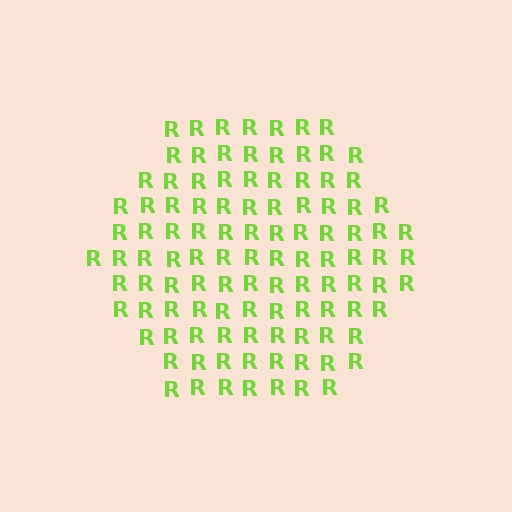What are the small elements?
The small elements are letter R's.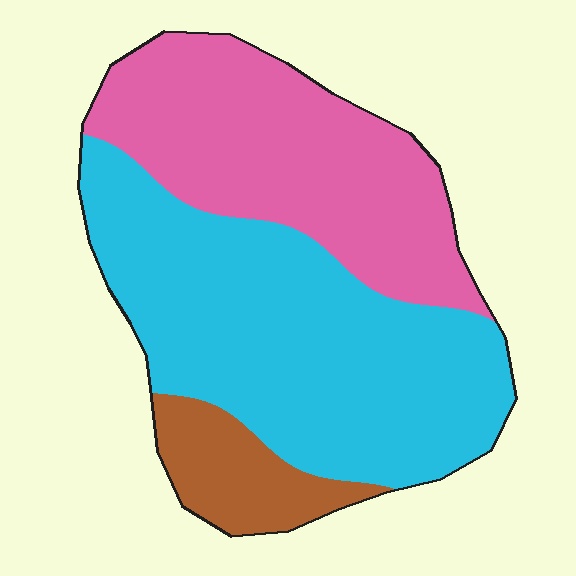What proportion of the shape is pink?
Pink takes up about three eighths (3/8) of the shape.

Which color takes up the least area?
Brown, at roughly 10%.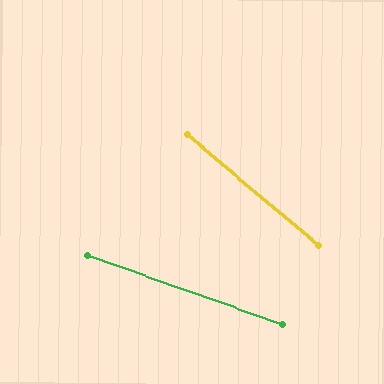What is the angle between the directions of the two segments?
Approximately 21 degrees.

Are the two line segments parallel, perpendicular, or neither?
Neither parallel nor perpendicular — they differ by about 21°.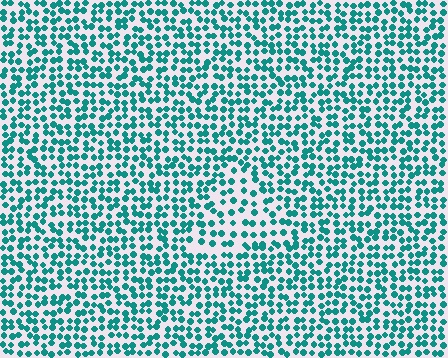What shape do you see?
I see a triangle.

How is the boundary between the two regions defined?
The boundary is defined by a change in element density (approximately 1.6x ratio). All elements are the same color, size, and shape.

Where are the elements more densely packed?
The elements are more densely packed outside the triangle boundary.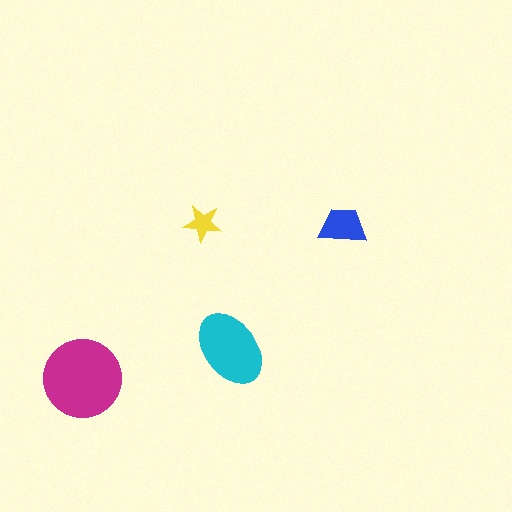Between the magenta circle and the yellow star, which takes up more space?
The magenta circle.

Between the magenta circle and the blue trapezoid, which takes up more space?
The magenta circle.